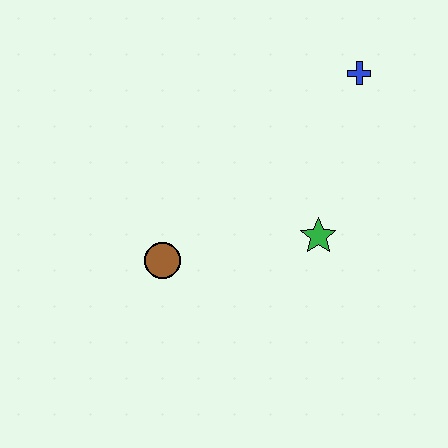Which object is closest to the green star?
The brown circle is closest to the green star.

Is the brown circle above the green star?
No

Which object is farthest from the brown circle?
The blue cross is farthest from the brown circle.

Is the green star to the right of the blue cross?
No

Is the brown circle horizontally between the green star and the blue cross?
No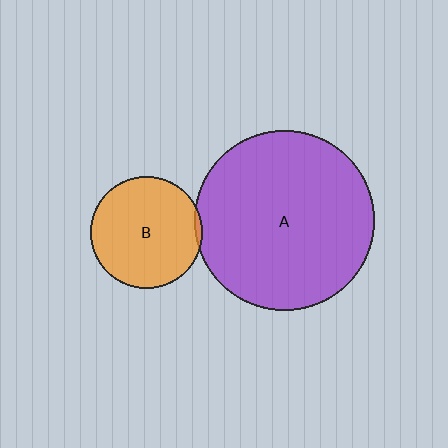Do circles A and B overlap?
Yes.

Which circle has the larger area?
Circle A (purple).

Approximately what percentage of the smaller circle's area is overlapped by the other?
Approximately 5%.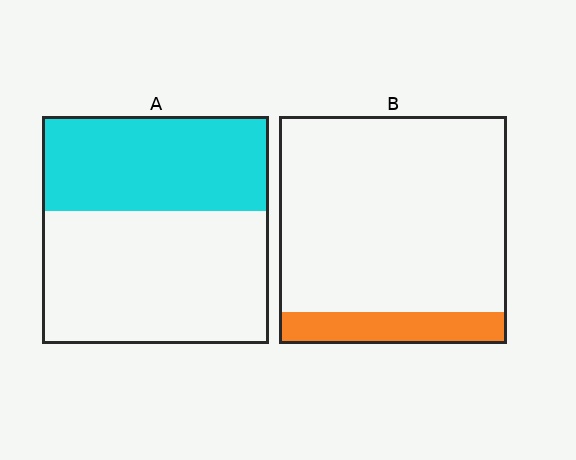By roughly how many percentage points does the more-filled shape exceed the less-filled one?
By roughly 30 percentage points (A over B).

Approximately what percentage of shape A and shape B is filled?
A is approximately 40% and B is approximately 15%.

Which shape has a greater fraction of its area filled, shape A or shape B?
Shape A.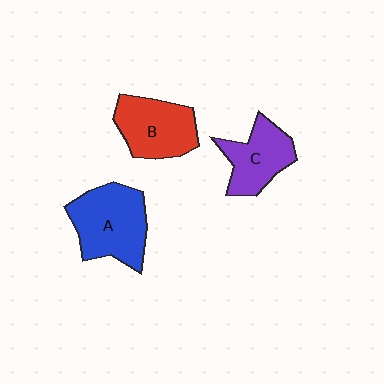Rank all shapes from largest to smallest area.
From largest to smallest: A (blue), B (red), C (purple).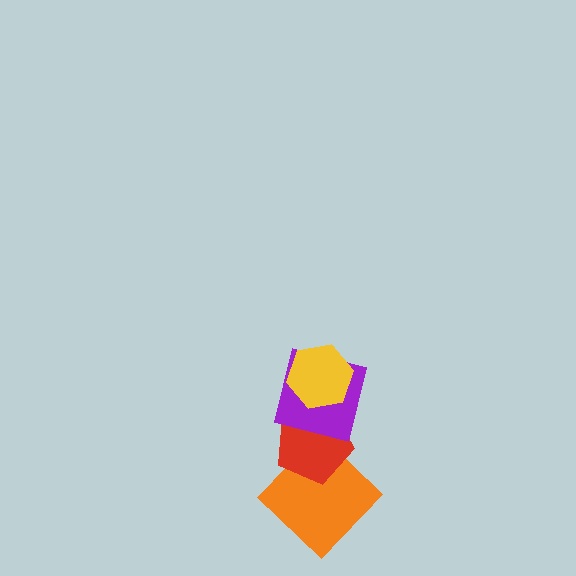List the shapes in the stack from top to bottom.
From top to bottom: the yellow hexagon, the purple square, the red pentagon, the orange diamond.